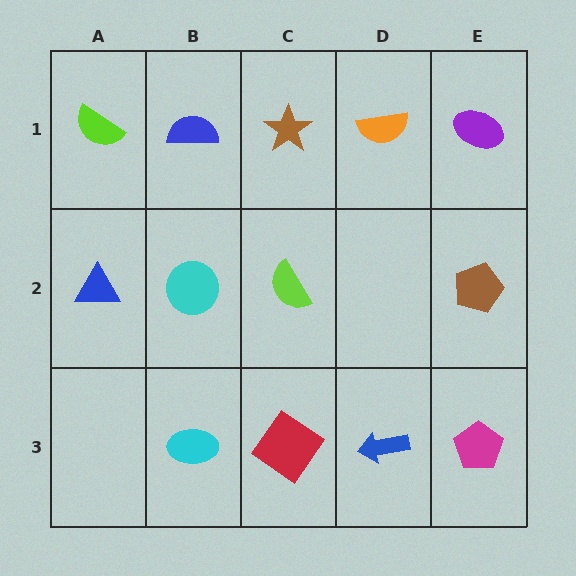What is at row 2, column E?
A brown pentagon.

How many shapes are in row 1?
5 shapes.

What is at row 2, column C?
A lime semicircle.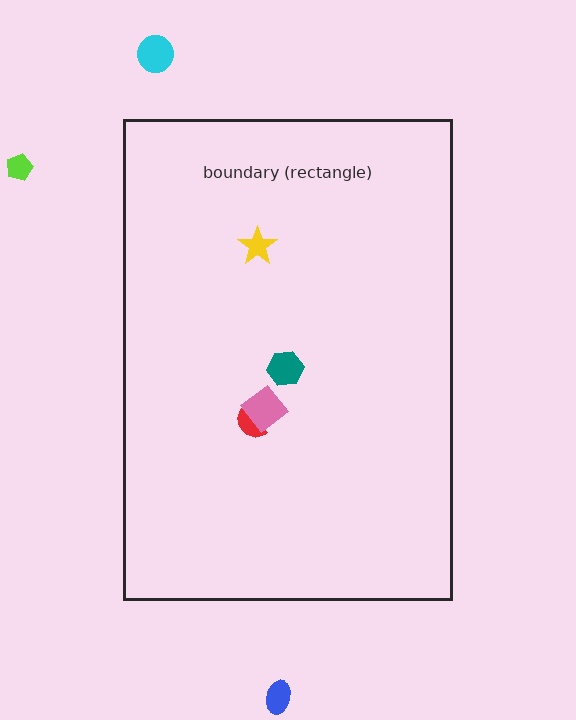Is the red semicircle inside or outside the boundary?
Inside.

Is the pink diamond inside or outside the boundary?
Inside.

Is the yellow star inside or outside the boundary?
Inside.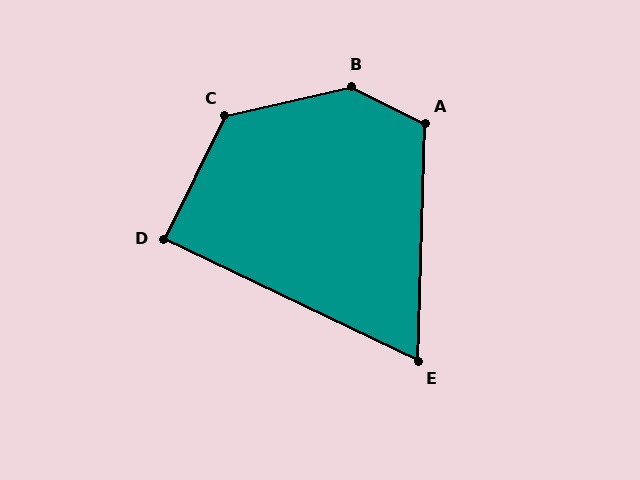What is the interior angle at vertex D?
Approximately 89 degrees (approximately right).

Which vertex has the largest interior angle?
B, at approximately 140 degrees.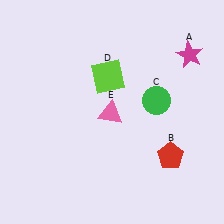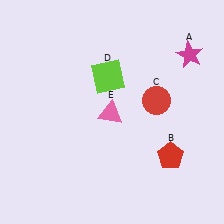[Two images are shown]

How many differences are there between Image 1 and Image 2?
There is 1 difference between the two images.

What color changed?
The circle (C) changed from green in Image 1 to red in Image 2.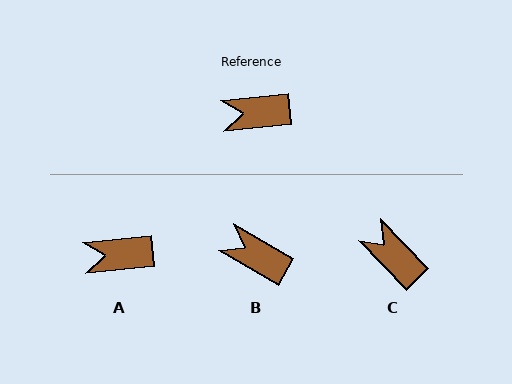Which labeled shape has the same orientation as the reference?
A.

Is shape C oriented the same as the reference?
No, it is off by about 52 degrees.